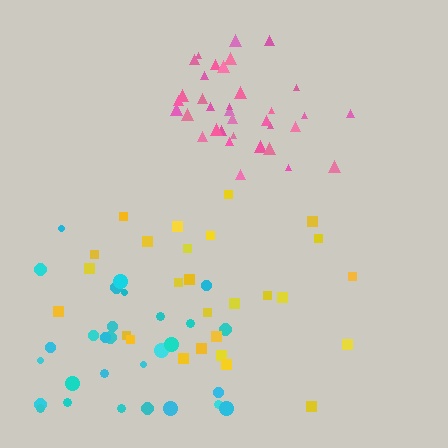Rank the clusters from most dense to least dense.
pink, cyan, yellow.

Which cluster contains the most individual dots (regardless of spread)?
Pink (35).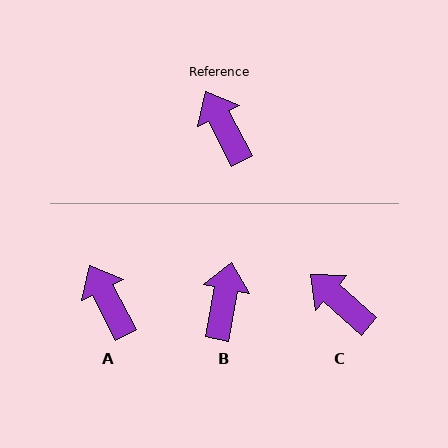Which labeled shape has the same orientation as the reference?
A.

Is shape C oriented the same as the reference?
No, it is off by about 20 degrees.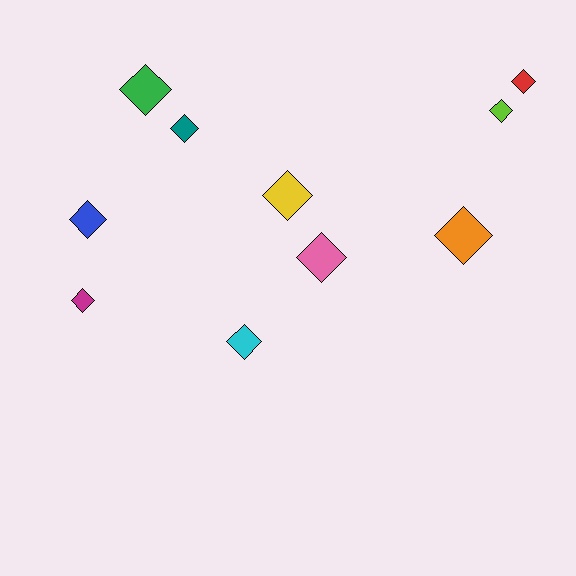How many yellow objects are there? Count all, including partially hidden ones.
There is 1 yellow object.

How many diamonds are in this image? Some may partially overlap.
There are 10 diamonds.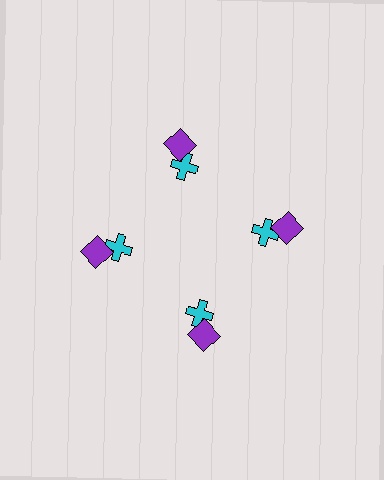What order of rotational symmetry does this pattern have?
This pattern has 4-fold rotational symmetry.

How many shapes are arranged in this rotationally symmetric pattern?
There are 8 shapes, arranged in 4 groups of 2.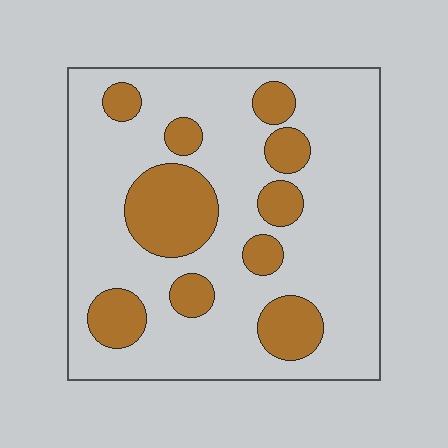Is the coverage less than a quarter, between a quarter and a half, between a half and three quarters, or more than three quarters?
Less than a quarter.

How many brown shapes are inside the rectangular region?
10.